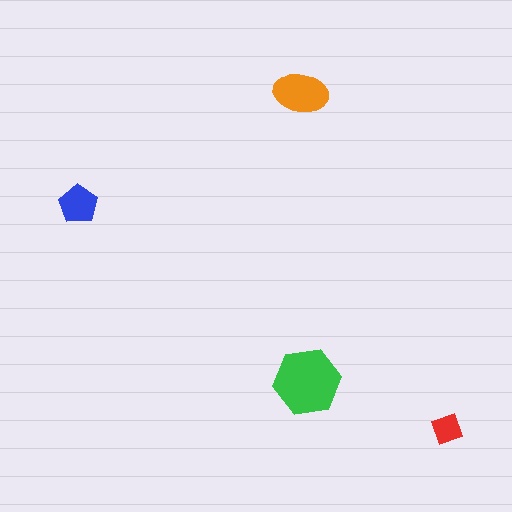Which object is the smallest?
The red diamond.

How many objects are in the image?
There are 4 objects in the image.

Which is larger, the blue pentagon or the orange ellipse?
The orange ellipse.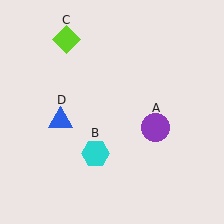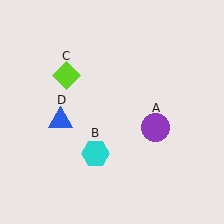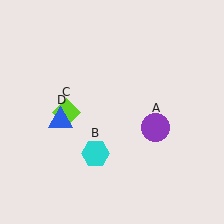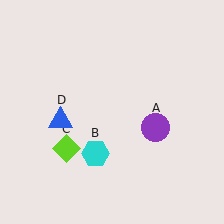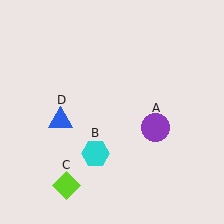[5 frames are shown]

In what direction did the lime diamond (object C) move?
The lime diamond (object C) moved down.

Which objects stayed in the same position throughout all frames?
Purple circle (object A) and cyan hexagon (object B) and blue triangle (object D) remained stationary.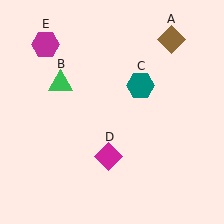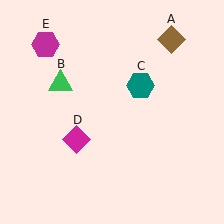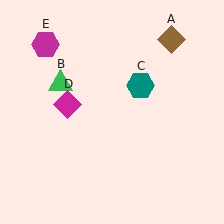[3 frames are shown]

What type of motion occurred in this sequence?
The magenta diamond (object D) rotated clockwise around the center of the scene.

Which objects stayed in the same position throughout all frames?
Brown diamond (object A) and green triangle (object B) and teal hexagon (object C) and magenta hexagon (object E) remained stationary.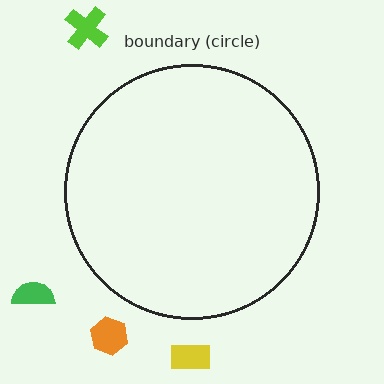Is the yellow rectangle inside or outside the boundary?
Outside.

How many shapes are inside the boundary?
0 inside, 4 outside.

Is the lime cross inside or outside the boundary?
Outside.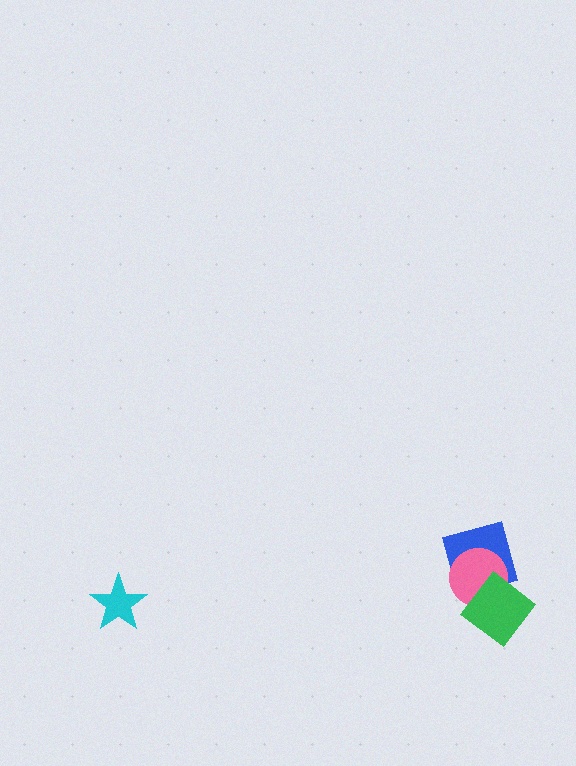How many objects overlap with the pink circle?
2 objects overlap with the pink circle.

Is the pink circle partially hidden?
Yes, it is partially covered by another shape.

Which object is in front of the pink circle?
The green diamond is in front of the pink circle.